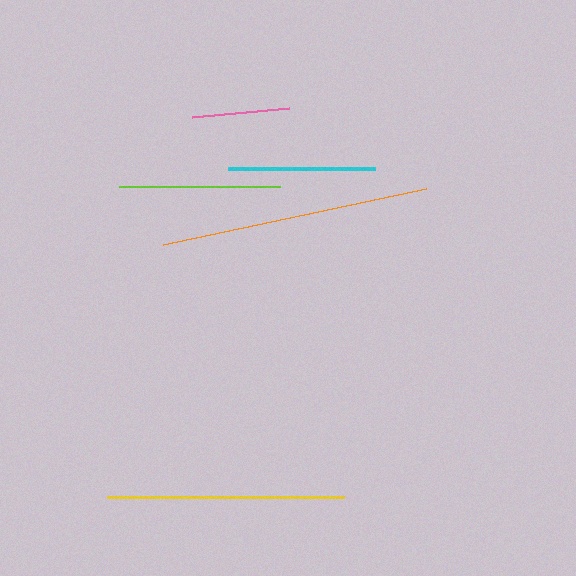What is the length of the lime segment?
The lime segment is approximately 161 pixels long.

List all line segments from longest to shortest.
From longest to shortest: orange, yellow, lime, cyan, pink.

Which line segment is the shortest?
The pink line is the shortest at approximately 97 pixels.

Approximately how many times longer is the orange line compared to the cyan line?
The orange line is approximately 1.8 times the length of the cyan line.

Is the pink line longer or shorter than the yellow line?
The yellow line is longer than the pink line.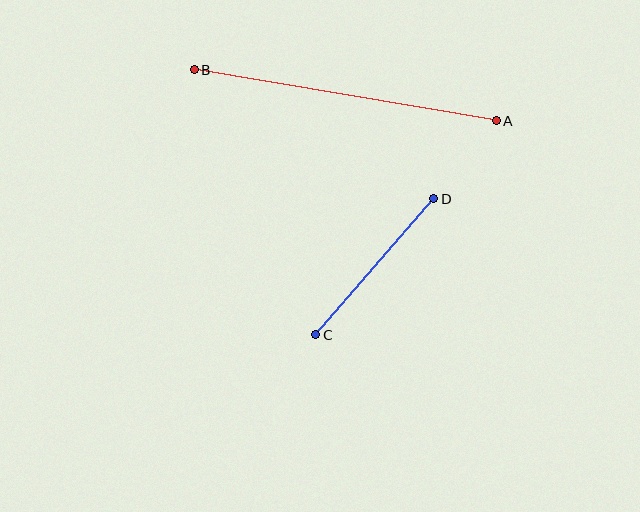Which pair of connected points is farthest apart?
Points A and B are farthest apart.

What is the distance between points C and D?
The distance is approximately 180 pixels.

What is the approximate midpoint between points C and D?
The midpoint is at approximately (375, 267) pixels.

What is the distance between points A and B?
The distance is approximately 306 pixels.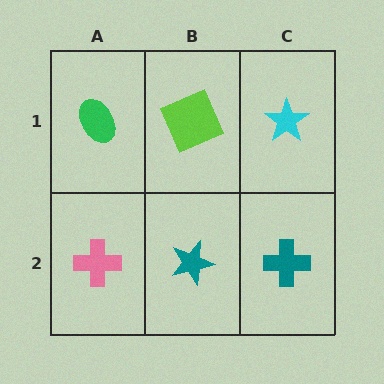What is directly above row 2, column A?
A green ellipse.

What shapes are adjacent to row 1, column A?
A pink cross (row 2, column A), a lime square (row 1, column B).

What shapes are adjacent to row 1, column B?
A teal star (row 2, column B), a green ellipse (row 1, column A), a cyan star (row 1, column C).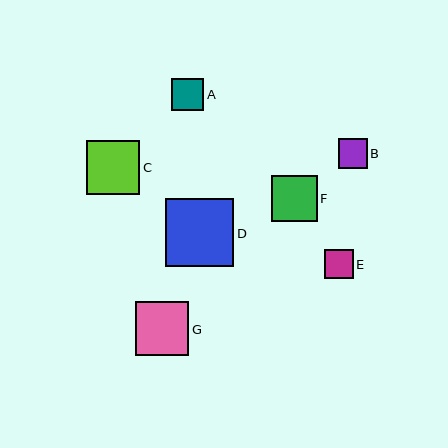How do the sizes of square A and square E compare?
Square A and square E are approximately the same size.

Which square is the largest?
Square D is the largest with a size of approximately 68 pixels.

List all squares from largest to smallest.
From largest to smallest: D, C, G, F, A, E, B.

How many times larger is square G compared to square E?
Square G is approximately 1.8 times the size of square E.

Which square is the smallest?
Square B is the smallest with a size of approximately 29 pixels.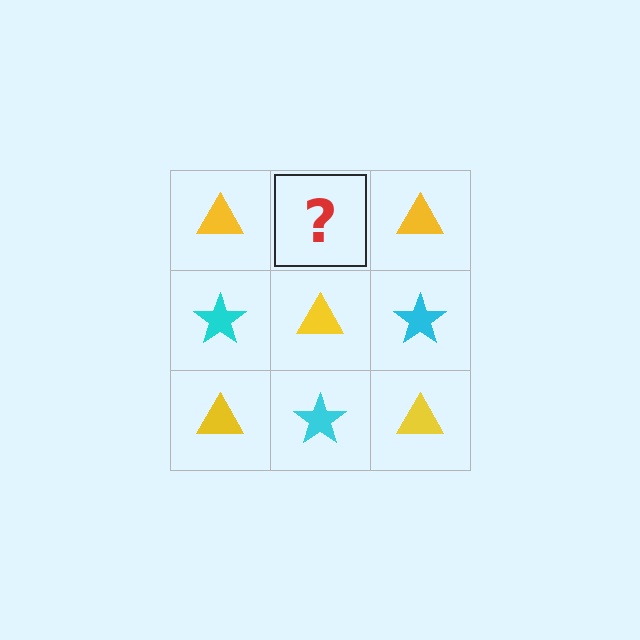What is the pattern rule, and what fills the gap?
The rule is that it alternates yellow triangle and cyan star in a checkerboard pattern. The gap should be filled with a cyan star.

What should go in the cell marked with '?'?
The missing cell should contain a cyan star.